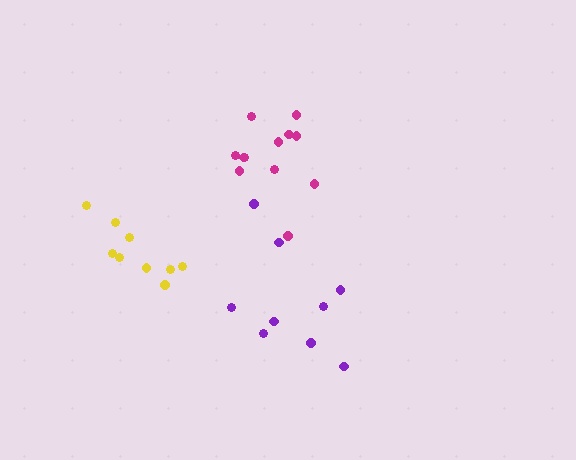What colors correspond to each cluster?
The clusters are colored: yellow, purple, magenta.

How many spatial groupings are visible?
There are 3 spatial groupings.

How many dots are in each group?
Group 1: 9 dots, Group 2: 9 dots, Group 3: 12 dots (30 total).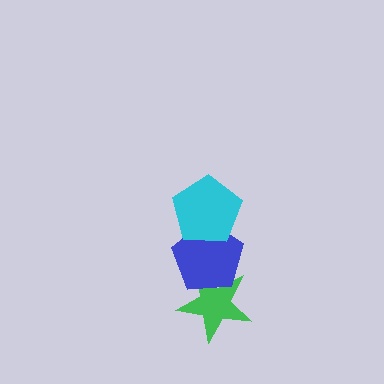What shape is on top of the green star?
The blue pentagon is on top of the green star.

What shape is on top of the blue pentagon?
The cyan pentagon is on top of the blue pentagon.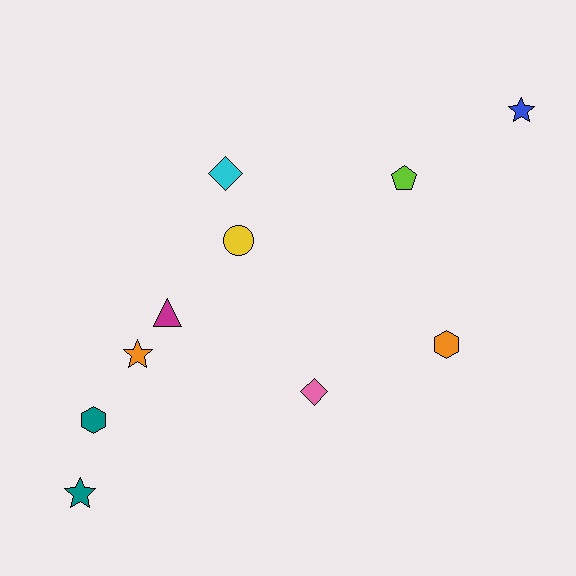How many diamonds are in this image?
There are 2 diamonds.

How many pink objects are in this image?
There is 1 pink object.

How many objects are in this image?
There are 10 objects.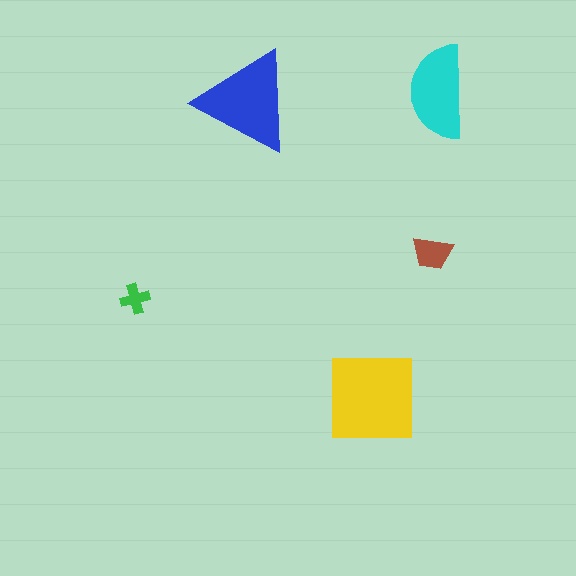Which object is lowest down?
The yellow square is bottommost.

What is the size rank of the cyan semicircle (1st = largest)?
3rd.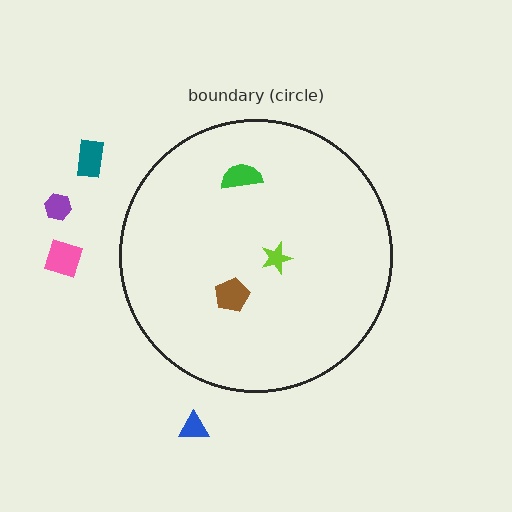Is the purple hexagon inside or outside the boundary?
Outside.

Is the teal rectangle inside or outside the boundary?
Outside.